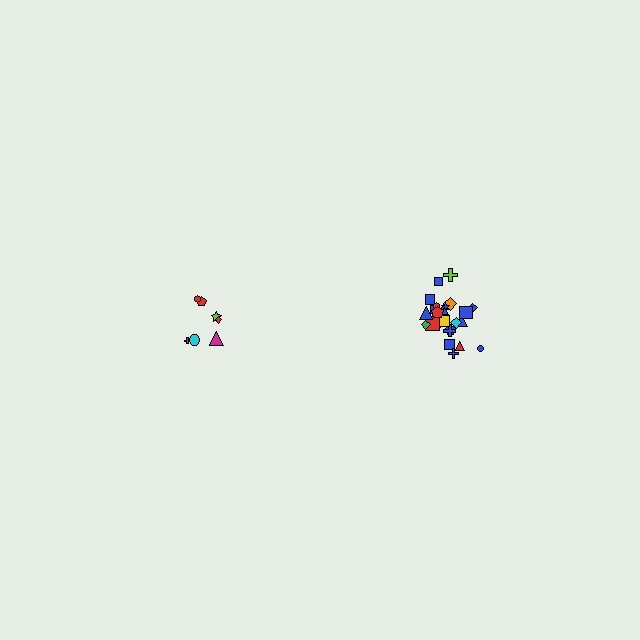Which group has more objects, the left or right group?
The right group.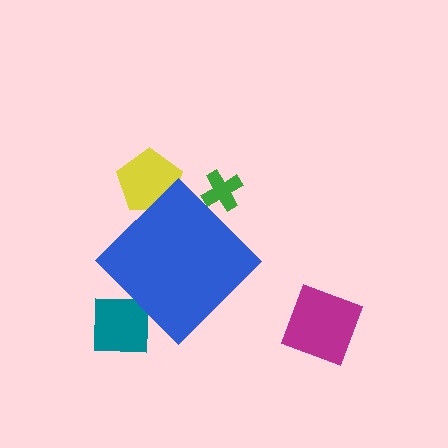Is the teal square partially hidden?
Yes, the teal square is partially hidden behind the blue diamond.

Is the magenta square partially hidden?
No, the magenta square is fully visible.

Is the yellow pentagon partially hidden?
Yes, the yellow pentagon is partially hidden behind the blue diamond.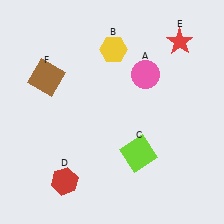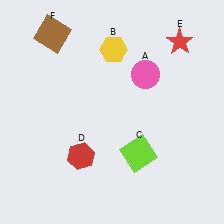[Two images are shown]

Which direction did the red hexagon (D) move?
The red hexagon (D) moved up.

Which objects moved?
The objects that moved are: the red hexagon (D), the brown square (F).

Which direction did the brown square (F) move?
The brown square (F) moved up.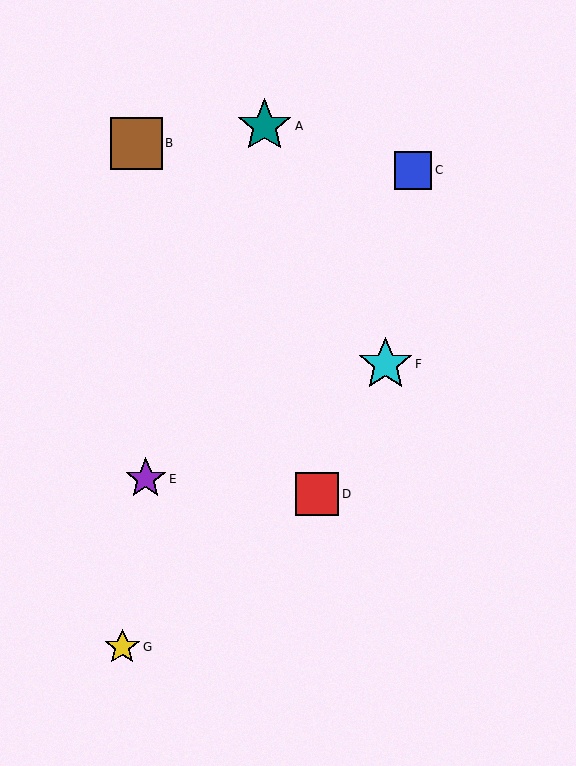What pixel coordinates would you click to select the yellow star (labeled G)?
Click at (122, 647) to select the yellow star G.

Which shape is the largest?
The teal star (labeled A) is the largest.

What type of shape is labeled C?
Shape C is a blue square.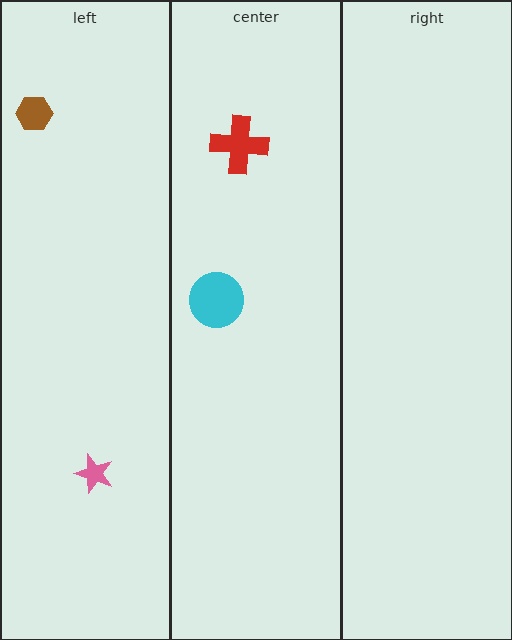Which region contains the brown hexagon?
The left region.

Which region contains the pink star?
The left region.